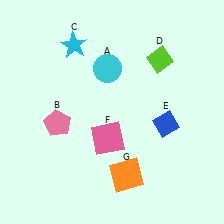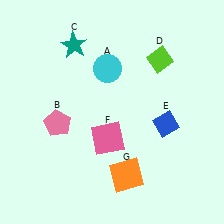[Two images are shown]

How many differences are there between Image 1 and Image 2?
There is 1 difference between the two images.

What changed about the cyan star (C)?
In Image 1, C is cyan. In Image 2, it changed to teal.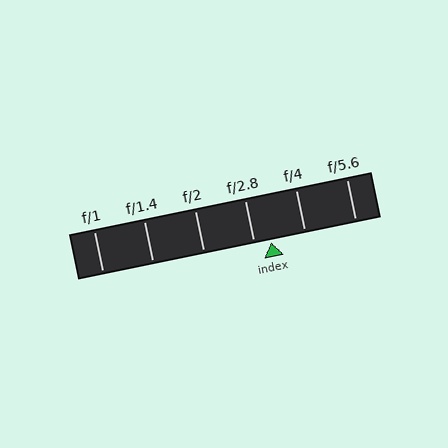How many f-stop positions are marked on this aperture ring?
There are 6 f-stop positions marked.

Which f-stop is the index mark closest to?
The index mark is closest to f/2.8.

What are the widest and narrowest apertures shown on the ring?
The widest aperture shown is f/1 and the narrowest is f/5.6.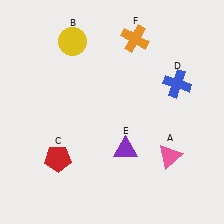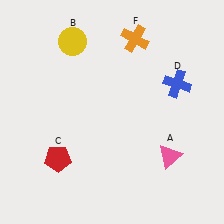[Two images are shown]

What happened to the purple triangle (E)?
The purple triangle (E) was removed in Image 2. It was in the bottom-right area of Image 1.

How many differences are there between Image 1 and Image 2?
There is 1 difference between the two images.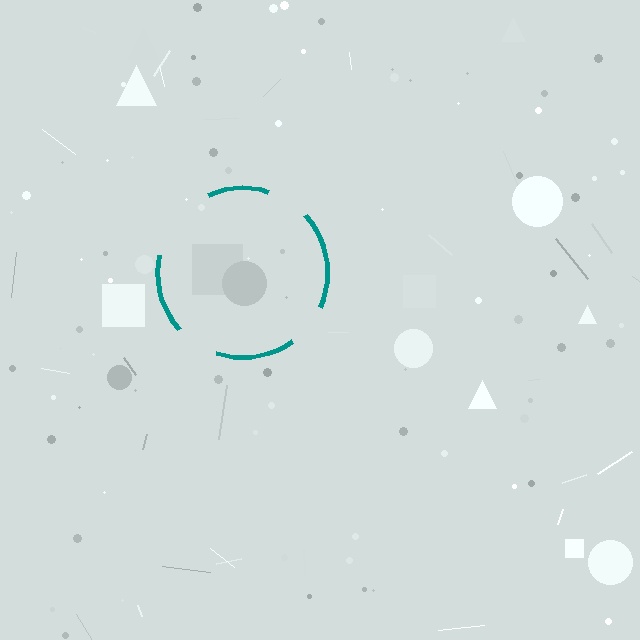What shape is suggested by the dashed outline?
The dashed outline suggests a circle.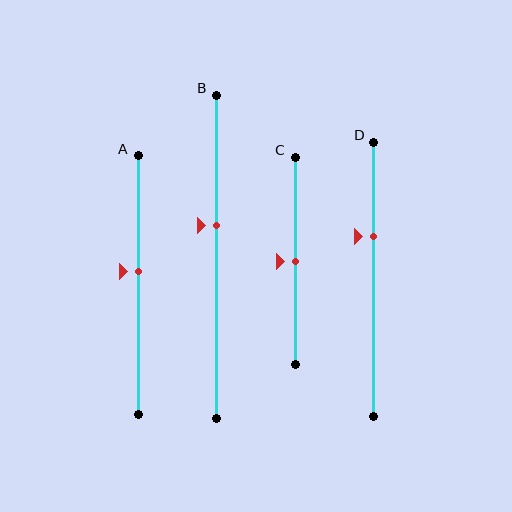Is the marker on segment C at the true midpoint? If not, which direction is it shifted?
Yes, the marker on segment C is at the true midpoint.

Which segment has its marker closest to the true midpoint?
Segment C has its marker closest to the true midpoint.